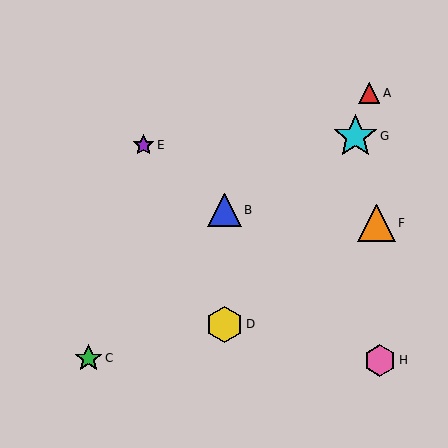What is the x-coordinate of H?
Object H is at x≈380.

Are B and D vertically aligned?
Yes, both are at x≈224.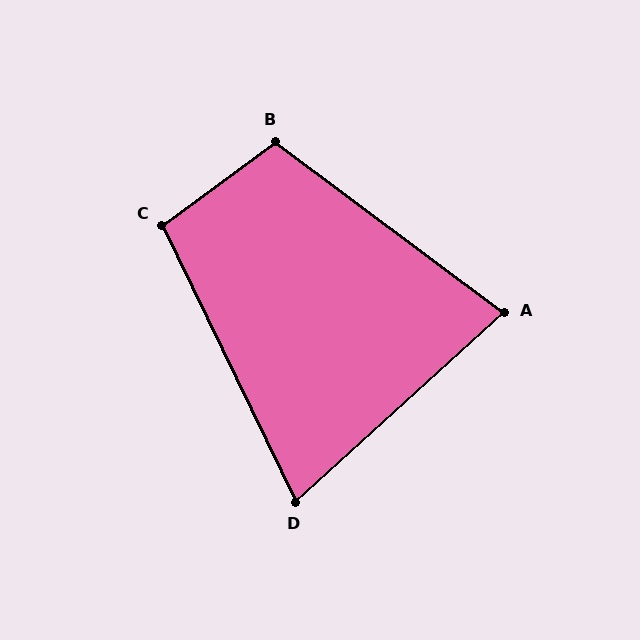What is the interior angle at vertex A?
Approximately 79 degrees (acute).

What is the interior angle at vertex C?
Approximately 101 degrees (obtuse).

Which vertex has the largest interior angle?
B, at approximately 107 degrees.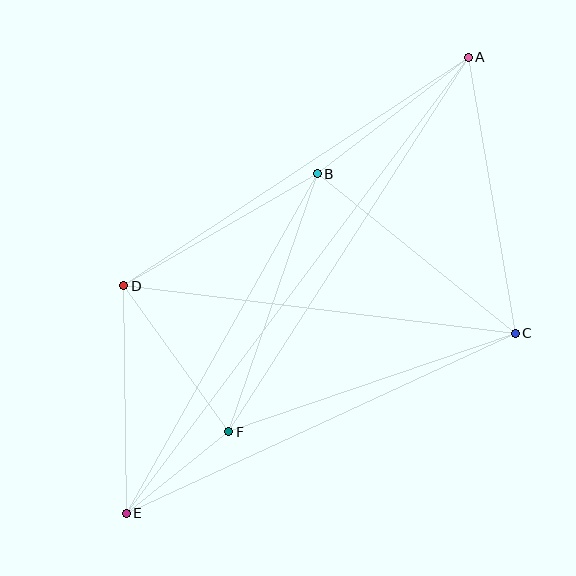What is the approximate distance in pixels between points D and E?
The distance between D and E is approximately 227 pixels.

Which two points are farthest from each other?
Points A and E are farthest from each other.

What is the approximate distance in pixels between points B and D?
The distance between B and D is approximately 224 pixels.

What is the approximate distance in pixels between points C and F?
The distance between C and F is approximately 303 pixels.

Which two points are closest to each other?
Points E and F are closest to each other.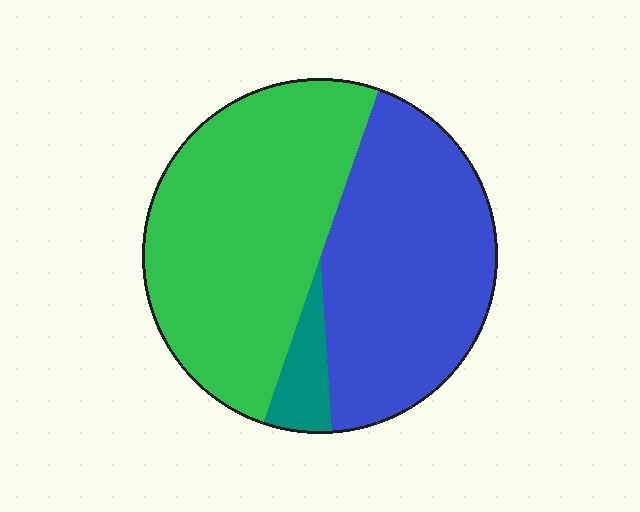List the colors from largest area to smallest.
From largest to smallest: green, blue, teal.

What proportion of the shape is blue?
Blue covers roughly 45% of the shape.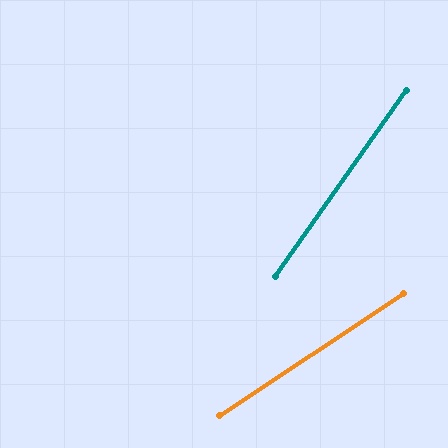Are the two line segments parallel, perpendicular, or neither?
Neither parallel nor perpendicular — they differ by about 21°.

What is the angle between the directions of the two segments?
Approximately 21 degrees.